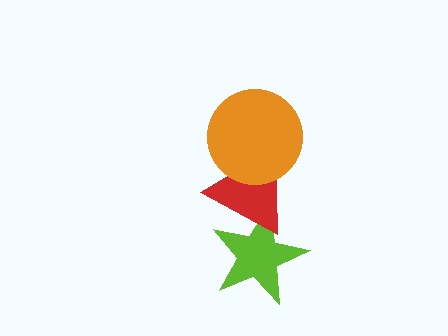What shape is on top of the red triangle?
The orange circle is on top of the red triangle.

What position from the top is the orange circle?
The orange circle is 1st from the top.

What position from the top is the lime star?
The lime star is 3rd from the top.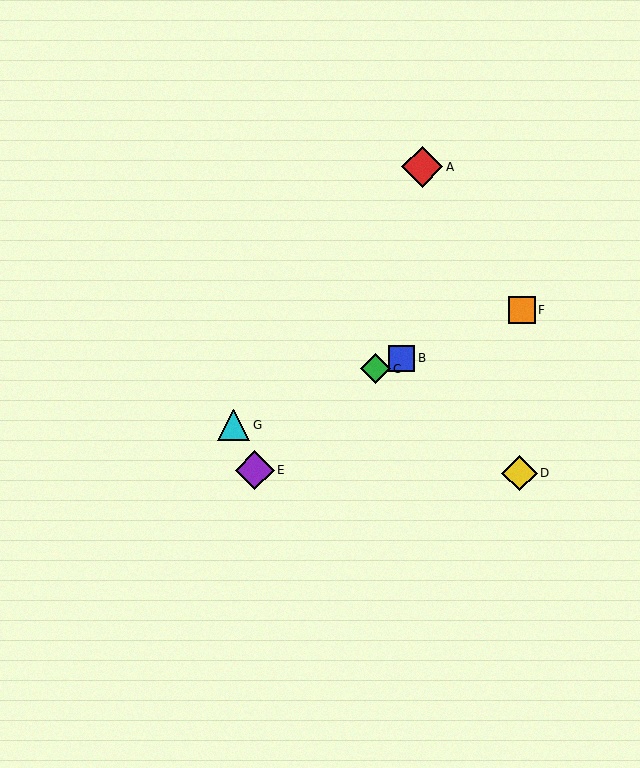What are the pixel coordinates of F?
Object F is at (522, 310).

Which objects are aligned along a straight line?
Objects B, C, F, G are aligned along a straight line.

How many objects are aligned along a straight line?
4 objects (B, C, F, G) are aligned along a straight line.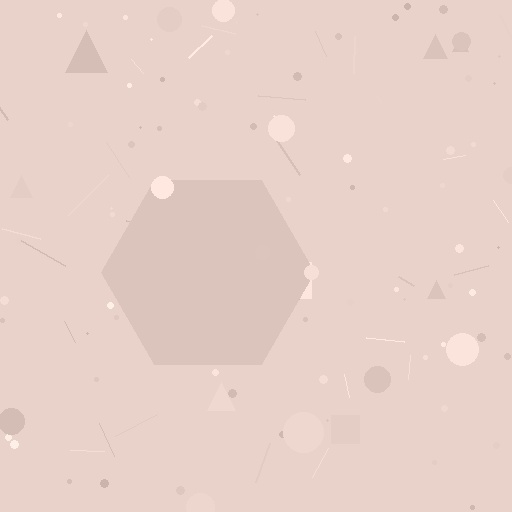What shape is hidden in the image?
A hexagon is hidden in the image.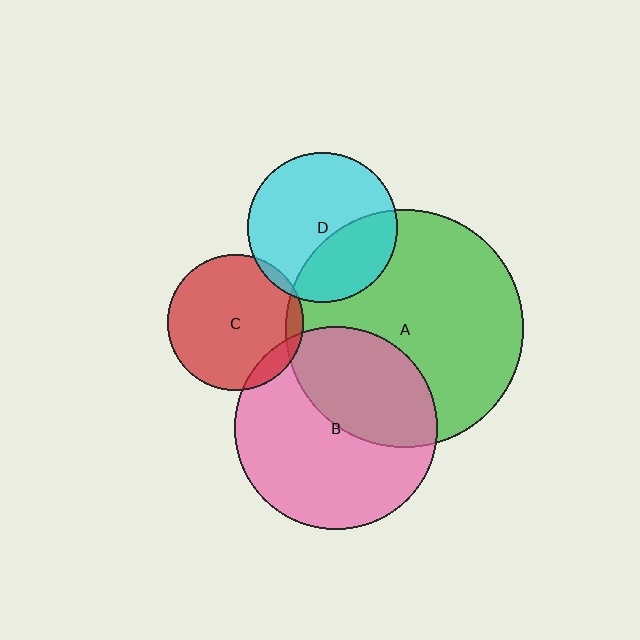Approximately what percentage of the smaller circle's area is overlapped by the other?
Approximately 5%.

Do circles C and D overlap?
Yes.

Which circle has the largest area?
Circle A (green).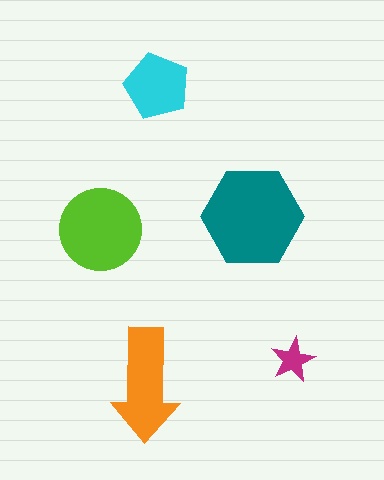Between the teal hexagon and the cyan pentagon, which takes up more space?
The teal hexagon.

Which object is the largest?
The teal hexagon.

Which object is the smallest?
The magenta star.